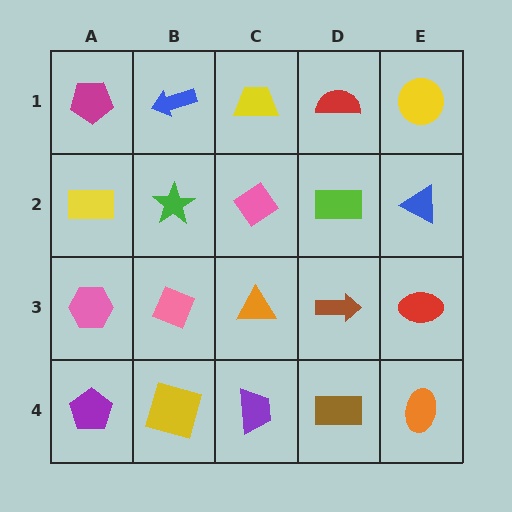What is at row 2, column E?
A blue triangle.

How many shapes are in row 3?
5 shapes.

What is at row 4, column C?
A purple trapezoid.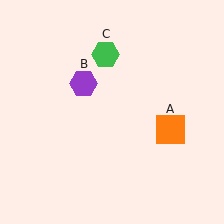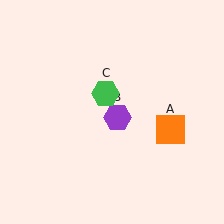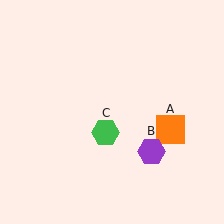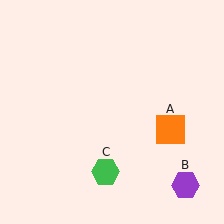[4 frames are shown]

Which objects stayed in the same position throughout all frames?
Orange square (object A) remained stationary.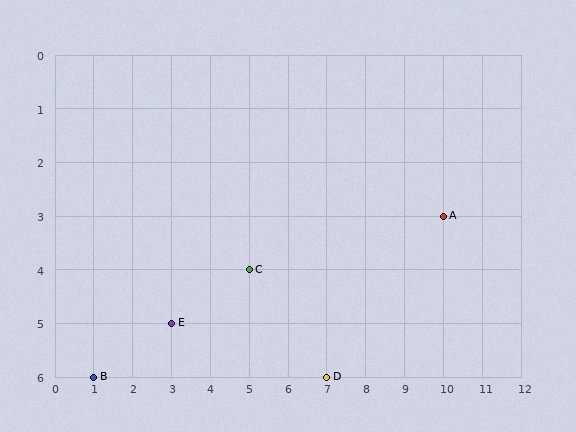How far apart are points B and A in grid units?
Points B and A are 9 columns and 3 rows apart (about 9.5 grid units diagonally).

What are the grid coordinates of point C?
Point C is at grid coordinates (5, 4).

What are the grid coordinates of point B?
Point B is at grid coordinates (1, 6).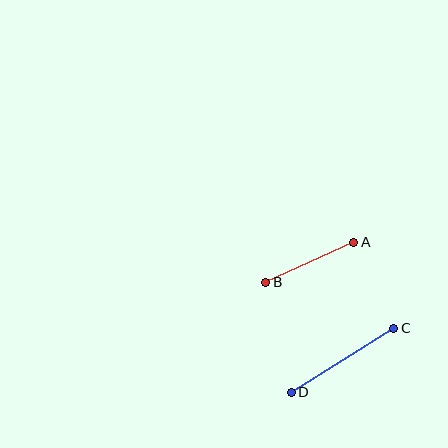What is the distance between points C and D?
The distance is approximately 121 pixels.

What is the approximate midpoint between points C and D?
The midpoint is at approximately (342, 360) pixels.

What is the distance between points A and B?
The distance is approximately 97 pixels.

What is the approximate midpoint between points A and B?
The midpoint is at approximately (310, 262) pixels.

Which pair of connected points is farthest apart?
Points C and D are farthest apart.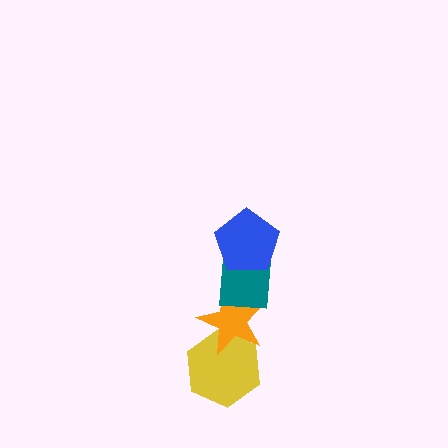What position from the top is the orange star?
The orange star is 3rd from the top.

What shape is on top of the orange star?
The teal square is on top of the orange star.